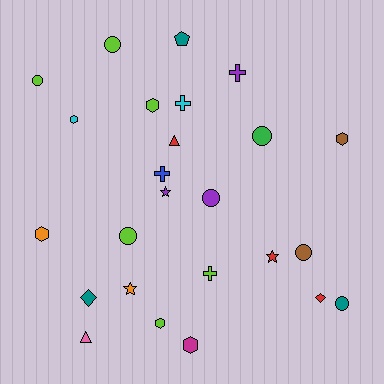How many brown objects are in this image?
There are 2 brown objects.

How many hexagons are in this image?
There are 6 hexagons.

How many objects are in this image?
There are 25 objects.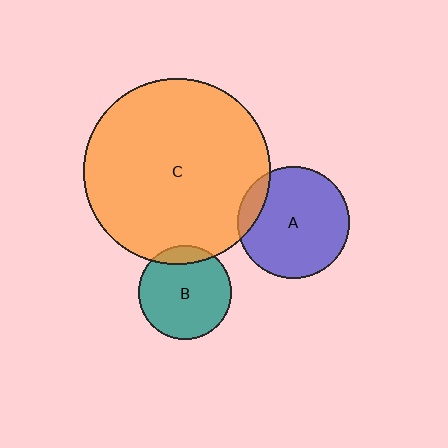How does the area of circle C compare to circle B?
Approximately 4.0 times.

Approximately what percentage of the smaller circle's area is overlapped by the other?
Approximately 10%.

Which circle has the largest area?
Circle C (orange).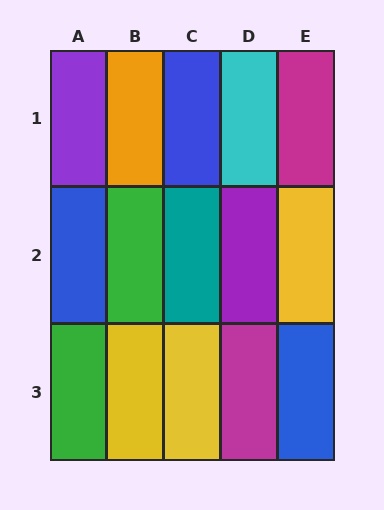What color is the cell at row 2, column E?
Yellow.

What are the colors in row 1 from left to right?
Purple, orange, blue, cyan, magenta.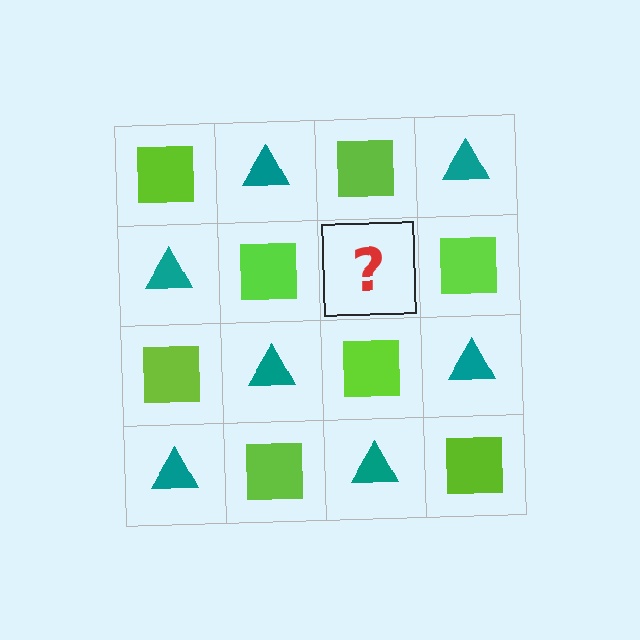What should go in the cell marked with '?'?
The missing cell should contain a teal triangle.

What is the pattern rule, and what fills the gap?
The rule is that it alternates lime square and teal triangle in a checkerboard pattern. The gap should be filled with a teal triangle.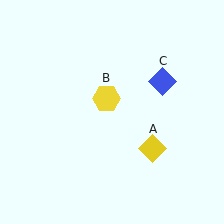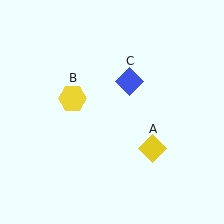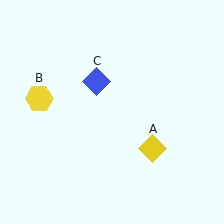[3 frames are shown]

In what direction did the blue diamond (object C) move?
The blue diamond (object C) moved left.